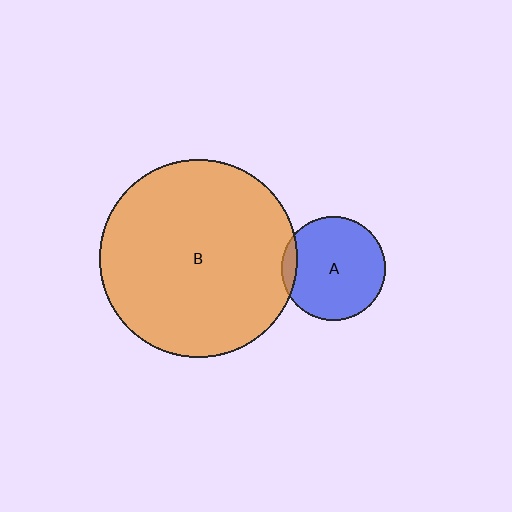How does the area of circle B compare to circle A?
Approximately 3.6 times.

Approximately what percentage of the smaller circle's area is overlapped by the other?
Approximately 10%.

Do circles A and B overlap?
Yes.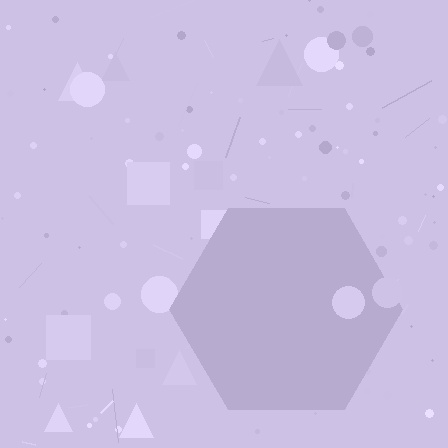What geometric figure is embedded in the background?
A hexagon is embedded in the background.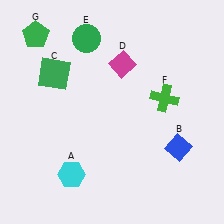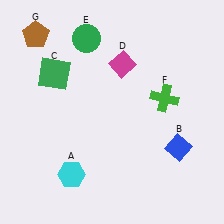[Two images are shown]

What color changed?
The pentagon (G) changed from green in Image 1 to brown in Image 2.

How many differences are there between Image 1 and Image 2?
There is 1 difference between the two images.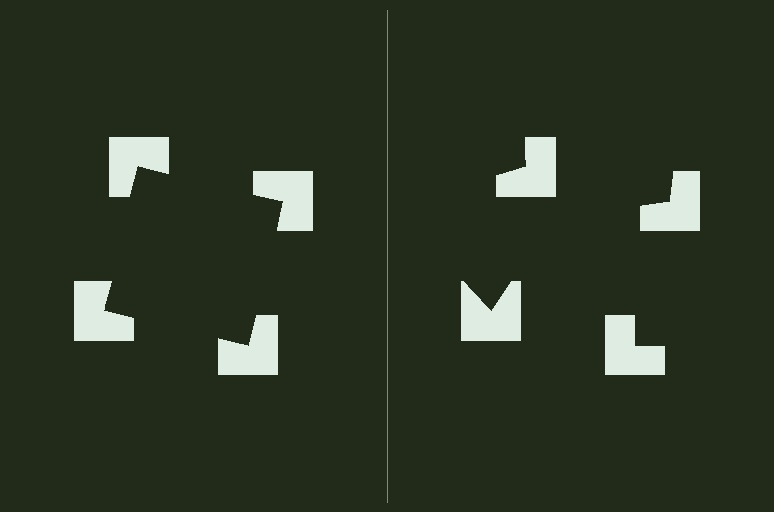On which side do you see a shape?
An illusory square appears on the left side. On the right side the wedge cuts are rotated, so no coherent shape forms.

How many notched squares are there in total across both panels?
8 — 4 on each side.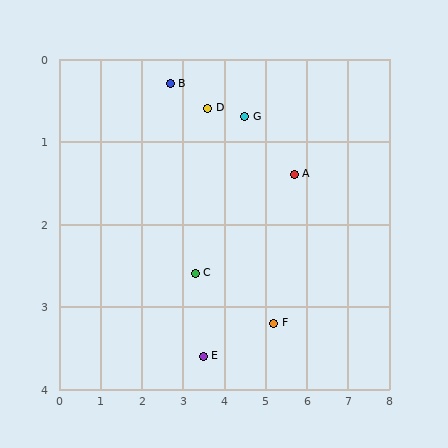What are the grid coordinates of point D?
Point D is at approximately (3.6, 0.6).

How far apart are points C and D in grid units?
Points C and D are about 2.0 grid units apart.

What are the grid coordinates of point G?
Point G is at approximately (4.5, 0.7).